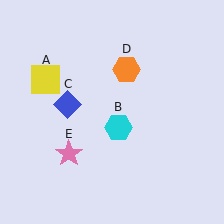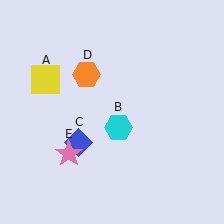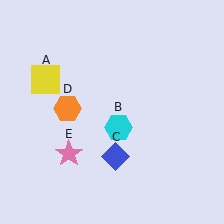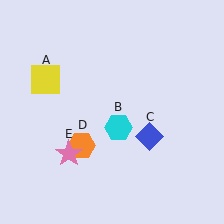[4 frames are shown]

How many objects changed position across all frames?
2 objects changed position: blue diamond (object C), orange hexagon (object D).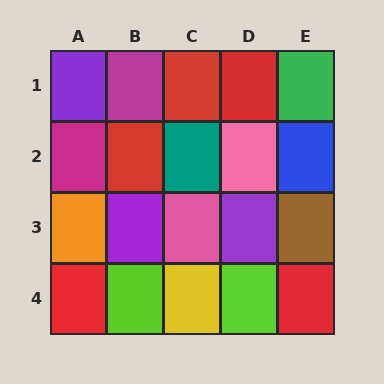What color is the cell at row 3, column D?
Purple.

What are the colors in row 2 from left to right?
Magenta, red, teal, pink, blue.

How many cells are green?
1 cell is green.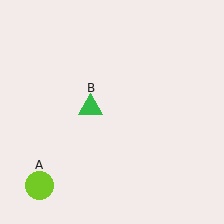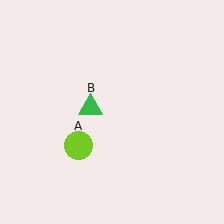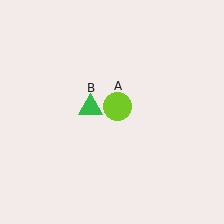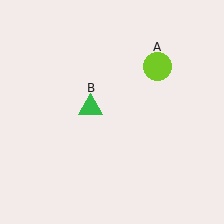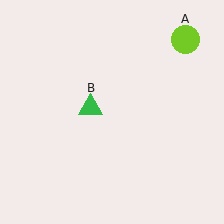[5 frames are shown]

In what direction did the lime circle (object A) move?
The lime circle (object A) moved up and to the right.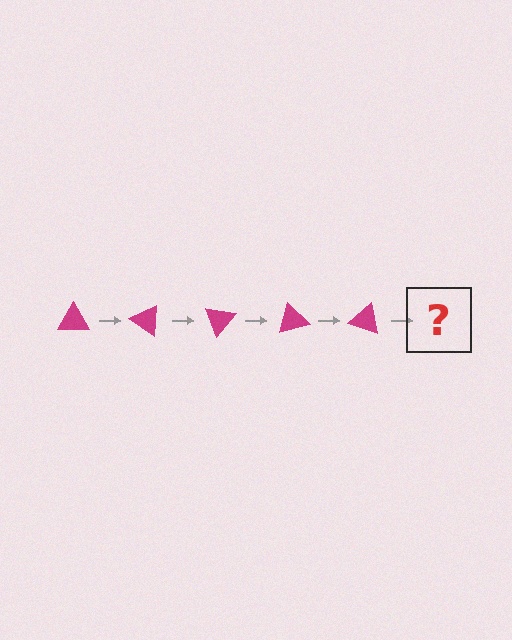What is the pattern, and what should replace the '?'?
The pattern is that the triangle rotates 35 degrees each step. The '?' should be a magenta triangle rotated 175 degrees.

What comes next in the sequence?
The next element should be a magenta triangle rotated 175 degrees.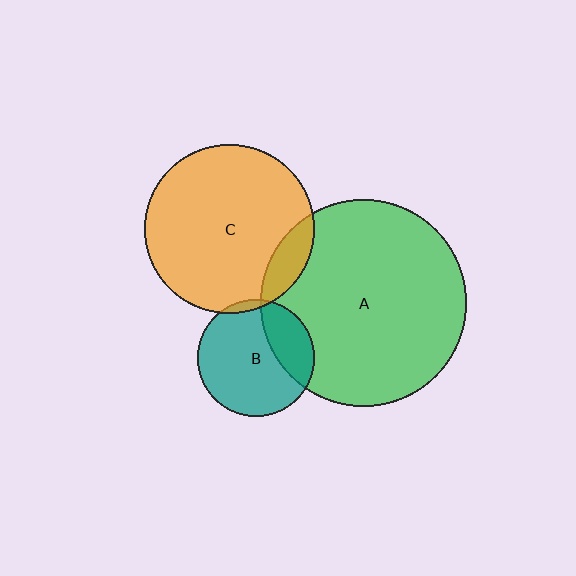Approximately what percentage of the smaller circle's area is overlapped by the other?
Approximately 5%.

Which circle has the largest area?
Circle A (green).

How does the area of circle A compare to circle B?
Approximately 3.1 times.